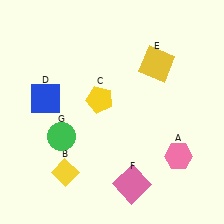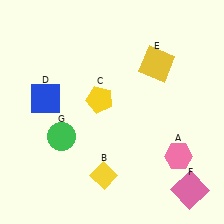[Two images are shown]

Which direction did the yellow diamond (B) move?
The yellow diamond (B) moved right.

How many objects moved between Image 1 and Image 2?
2 objects moved between the two images.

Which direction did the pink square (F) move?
The pink square (F) moved right.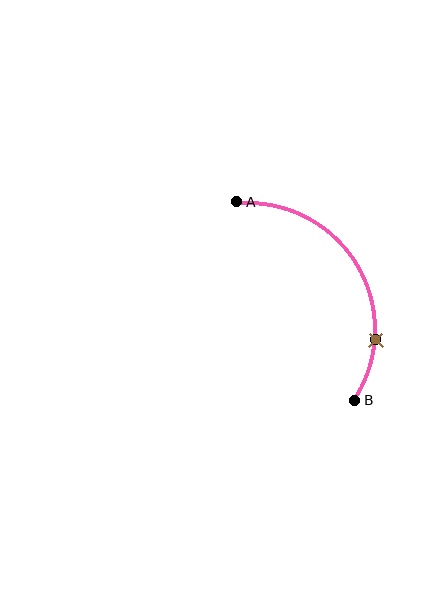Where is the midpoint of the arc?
The arc midpoint is the point on the curve farthest from the straight line joining A and B. It sits to the right of that line.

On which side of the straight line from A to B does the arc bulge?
The arc bulges to the right of the straight line connecting A and B.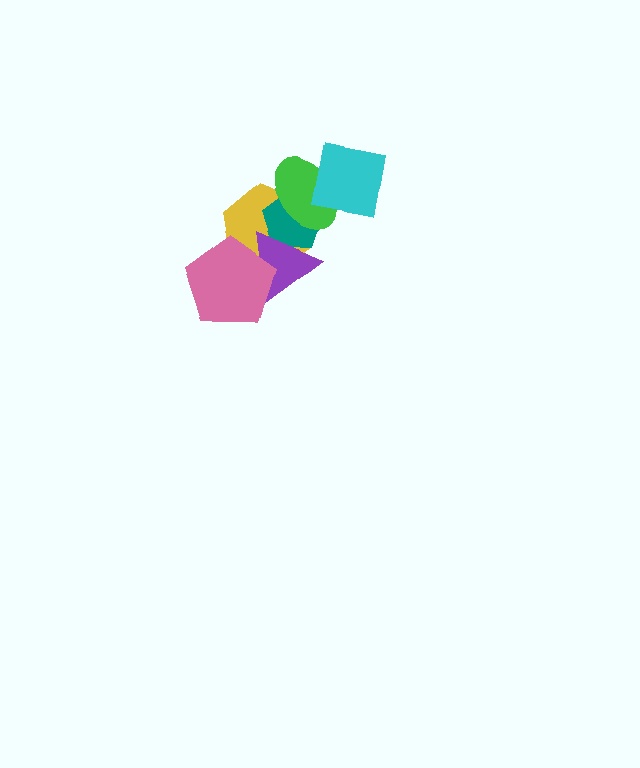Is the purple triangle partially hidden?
Yes, it is partially covered by another shape.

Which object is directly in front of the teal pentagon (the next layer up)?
The purple triangle is directly in front of the teal pentagon.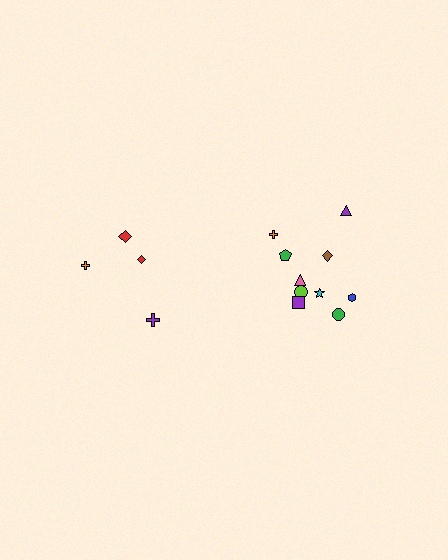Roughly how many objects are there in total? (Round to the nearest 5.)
Roughly 15 objects in total.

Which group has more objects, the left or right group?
The right group.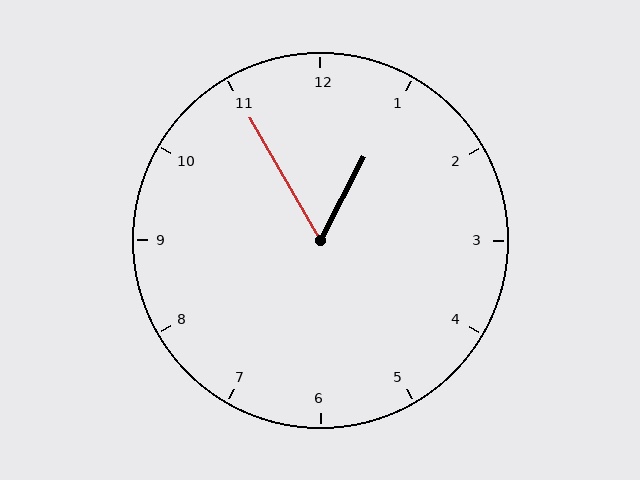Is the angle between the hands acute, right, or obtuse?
It is acute.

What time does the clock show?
12:55.